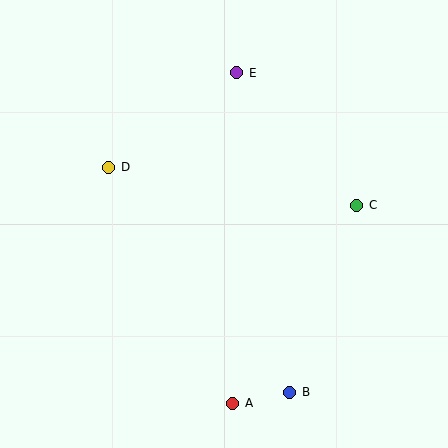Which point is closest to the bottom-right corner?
Point B is closest to the bottom-right corner.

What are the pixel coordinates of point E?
Point E is at (237, 73).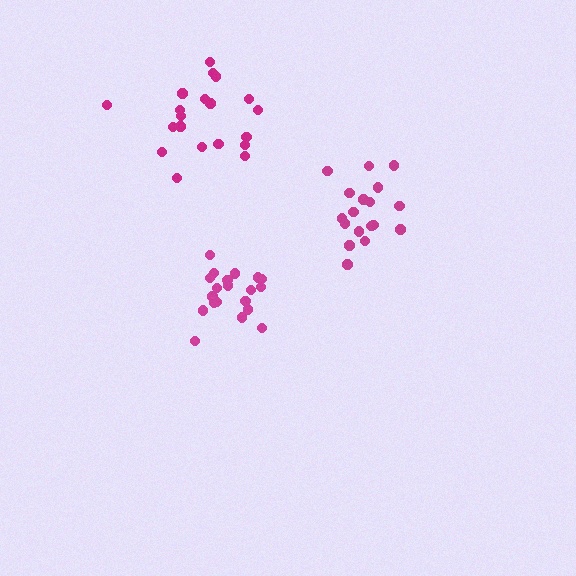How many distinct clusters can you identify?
There are 3 distinct clusters.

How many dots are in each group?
Group 1: 20 dots, Group 2: 19 dots, Group 3: 20 dots (59 total).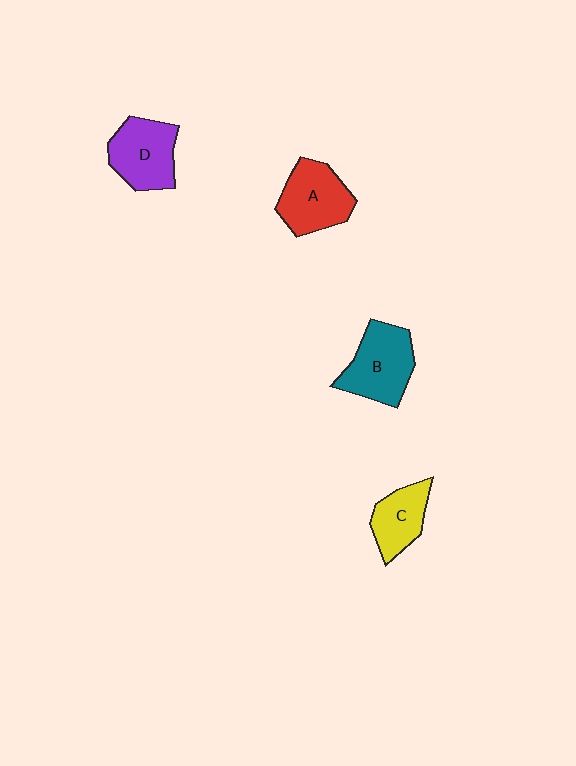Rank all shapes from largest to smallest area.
From largest to smallest: B (teal), A (red), D (purple), C (yellow).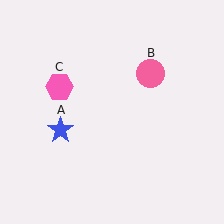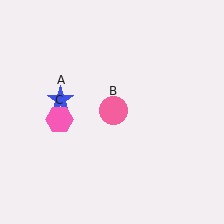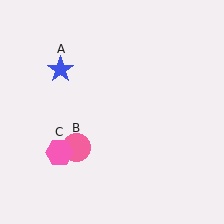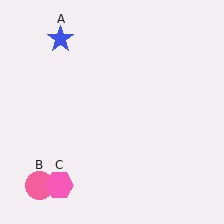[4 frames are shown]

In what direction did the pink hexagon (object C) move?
The pink hexagon (object C) moved down.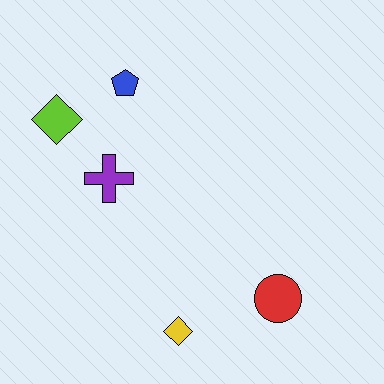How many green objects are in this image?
There are no green objects.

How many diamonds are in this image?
There are 2 diamonds.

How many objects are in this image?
There are 5 objects.